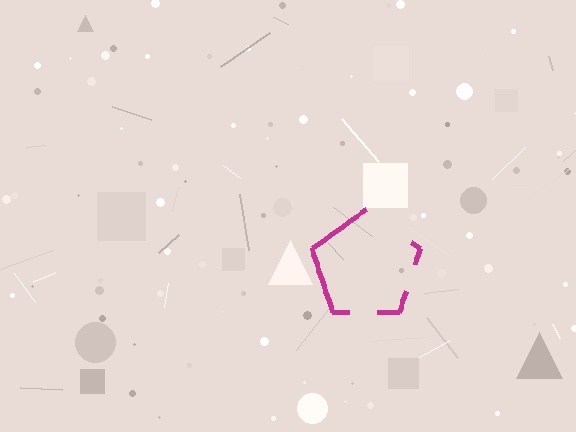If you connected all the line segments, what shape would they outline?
They would outline a pentagon.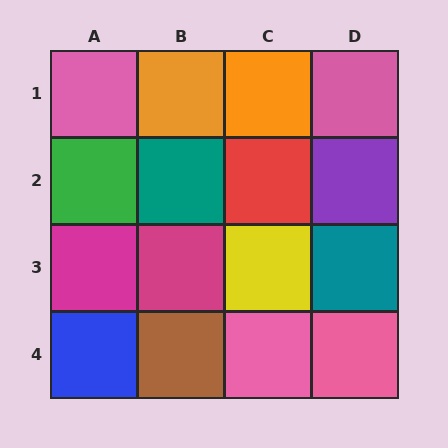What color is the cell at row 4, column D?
Pink.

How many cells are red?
1 cell is red.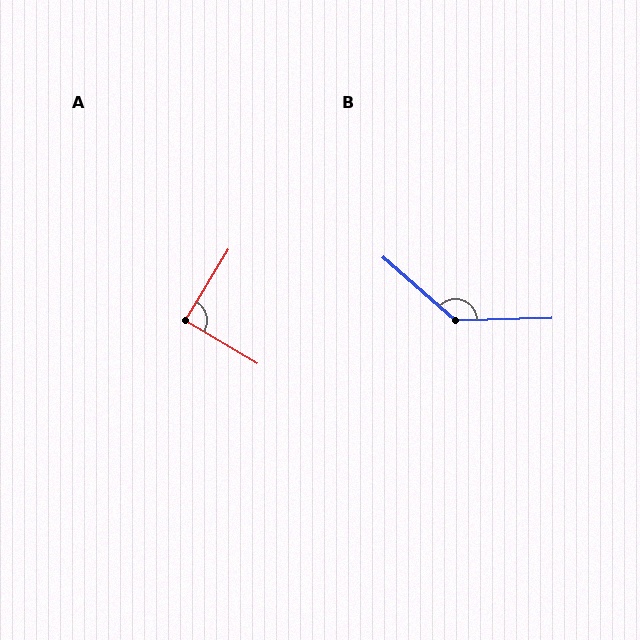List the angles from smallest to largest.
A (89°), B (137°).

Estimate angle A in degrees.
Approximately 89 degrees.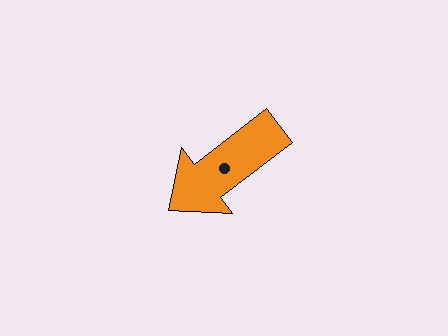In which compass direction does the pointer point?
Southwest.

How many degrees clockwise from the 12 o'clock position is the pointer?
Approximately 233 degrees.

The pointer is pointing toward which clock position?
Roughly 8 o'clock.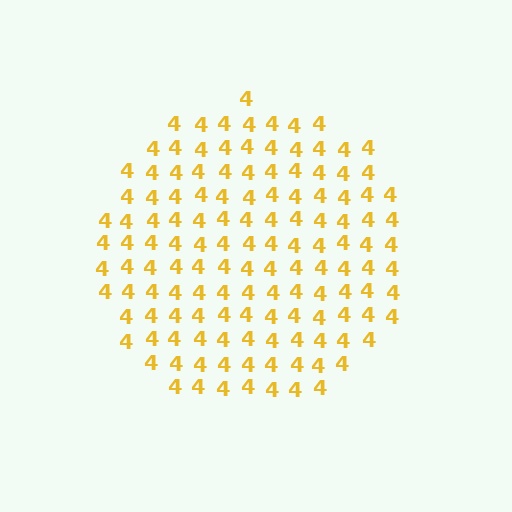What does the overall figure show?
The overall figure shows a circle.